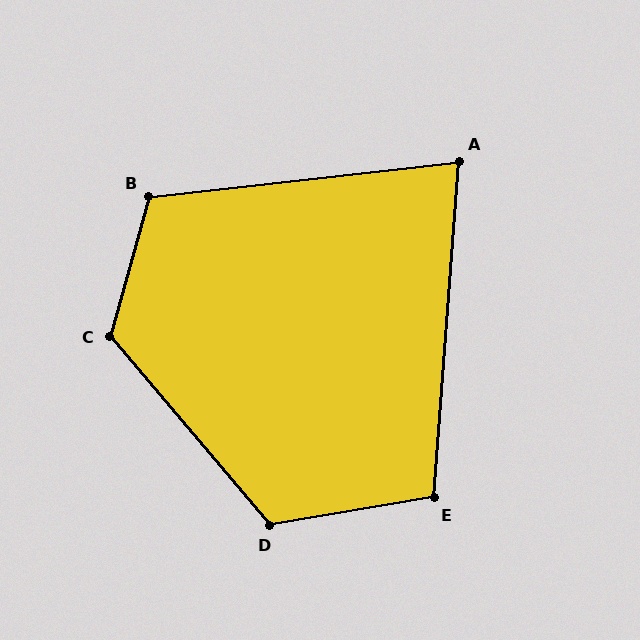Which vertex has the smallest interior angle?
A, at approximately 79 degrees.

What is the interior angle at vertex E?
Approximately 104 degrees (obtuse).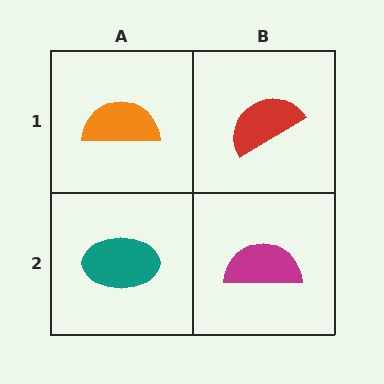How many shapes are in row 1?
2 shapes.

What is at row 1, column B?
A red semicircle.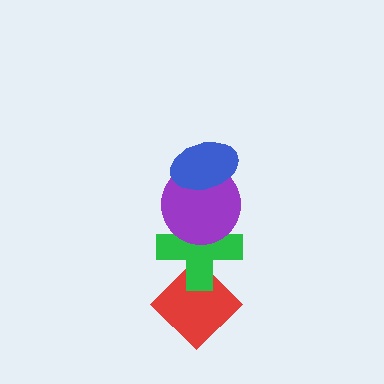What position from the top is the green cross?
The green cross is 3rd from the top.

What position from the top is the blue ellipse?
The blue ellipse is 1st from the top.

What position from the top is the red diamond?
The red diamond is 4th from the top.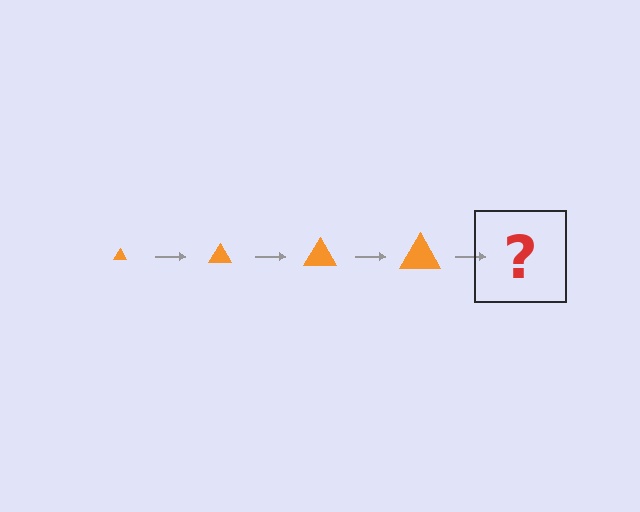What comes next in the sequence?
The next element should be an orange triangle, larger than the previous one.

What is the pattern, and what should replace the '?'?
The pattern is that the triangle gets progressively larger each step. The '?' should be an orange triangle, larger than the previous one.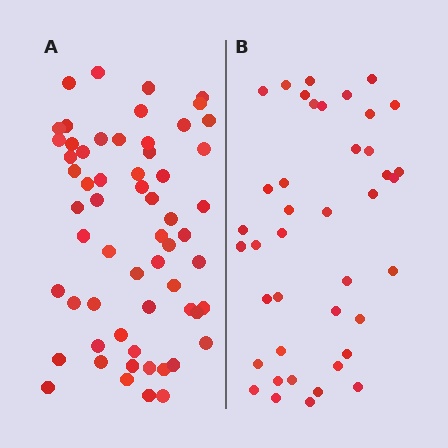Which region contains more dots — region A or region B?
Region A (the left region) has more dots.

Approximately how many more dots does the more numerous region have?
Region A has approximately 20 more dots than region B.